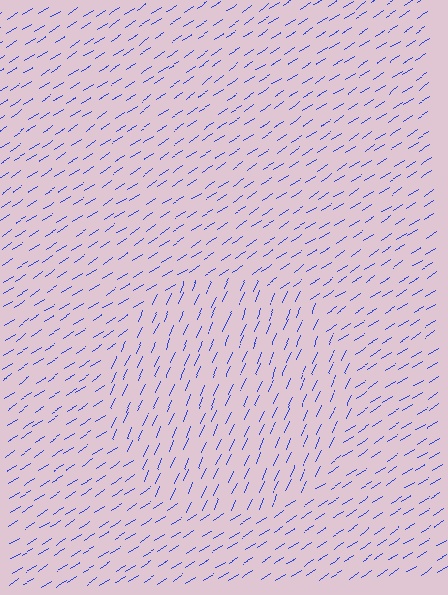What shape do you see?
I see a circle.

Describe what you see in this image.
The image is filled with small blue line segments. A circle region in the image has lines oriented differently from the surrounding lines, creating a visible texture boundary.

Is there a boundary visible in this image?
Yes, there is a texture boundary formed by a change in line orientation.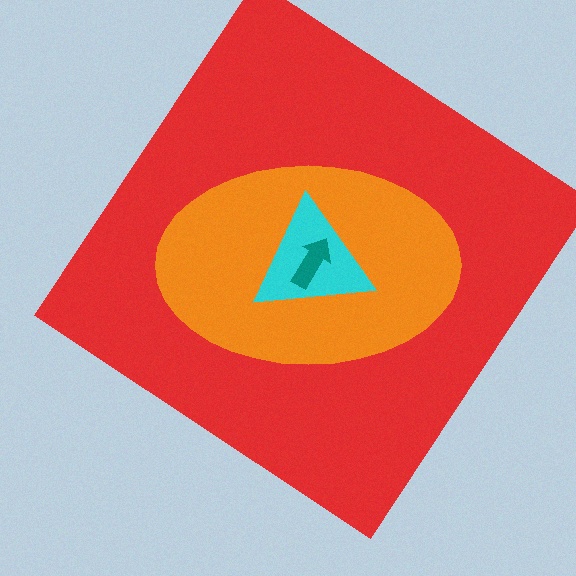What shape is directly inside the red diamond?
The orange ellipse.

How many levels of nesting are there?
4.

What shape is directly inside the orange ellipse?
The cyan triangle.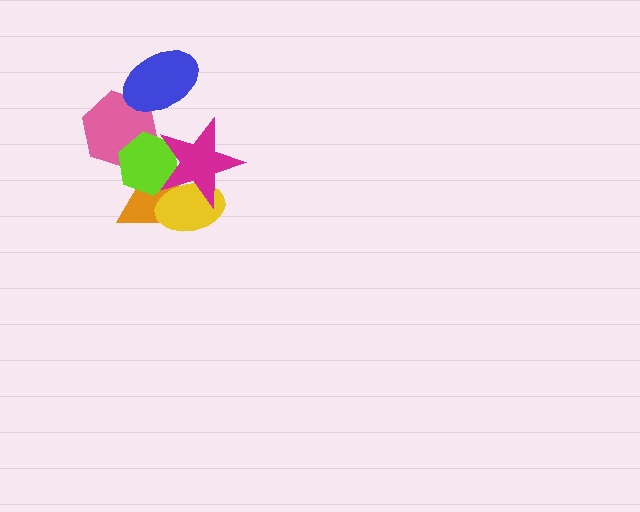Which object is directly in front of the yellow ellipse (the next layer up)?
The lime hexagon is directly in front of the yellow ellipse.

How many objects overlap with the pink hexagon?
2 objects overlap with the pink hexagon.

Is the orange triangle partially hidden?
Yes, it is partially covered by another shape.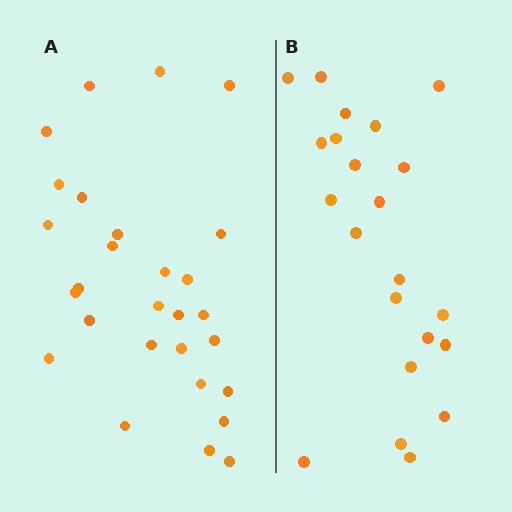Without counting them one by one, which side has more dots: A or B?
Region A (the left region) has more dots.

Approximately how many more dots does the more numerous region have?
Region A has about 6 more dots than region B.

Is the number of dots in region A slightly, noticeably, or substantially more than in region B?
Region A has noticeably more, but not dramatically so. The ratio is roughly 1.3 to 1.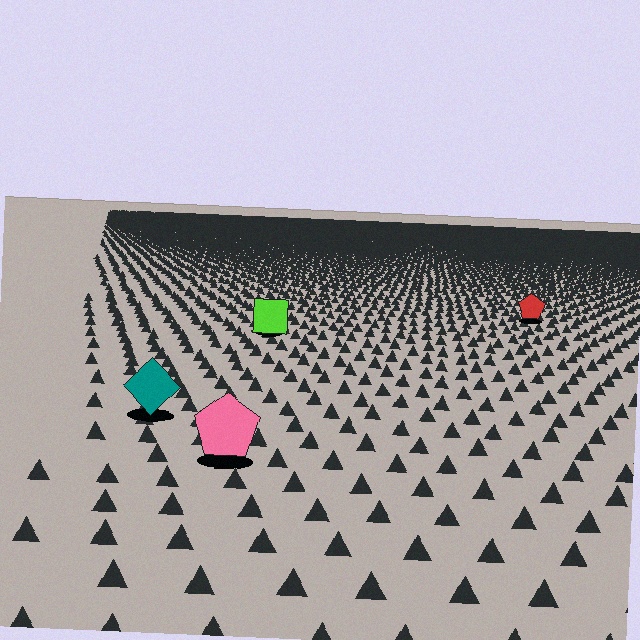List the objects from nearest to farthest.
From nearest to farthest: the pink pentagon, the teal diamond, the lime square, the red pentagon.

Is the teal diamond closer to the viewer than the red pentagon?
Yes. The teal diamond is closer — you can tell from the texture gradient: the ground texture is coarser near it.